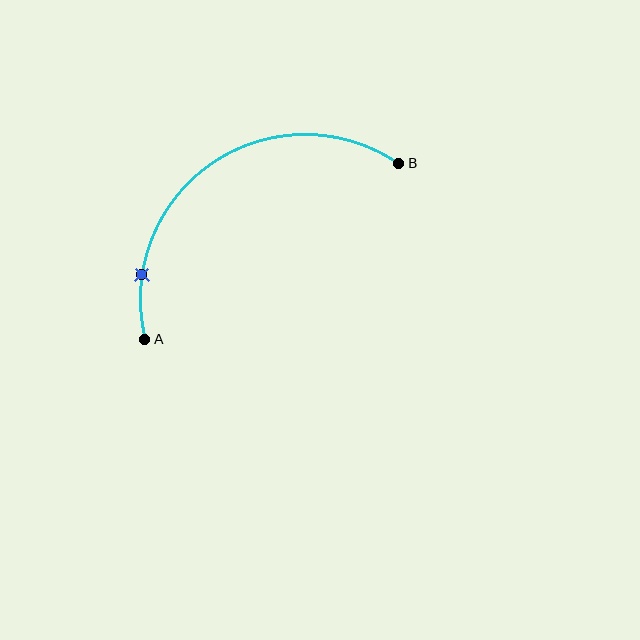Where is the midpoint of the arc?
The arc midpoint is the point on the curve farthest from the straight line joining A and B. It sits above and to the left of that line.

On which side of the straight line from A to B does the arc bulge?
The arc bulges above and to the left of the straight line connecting A and B.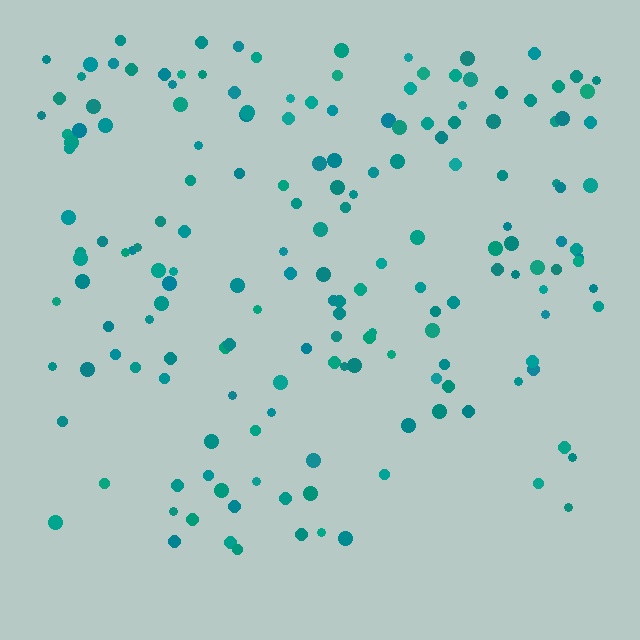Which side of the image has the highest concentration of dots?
The top.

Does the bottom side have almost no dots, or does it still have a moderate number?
Still a moderate number, just noticeably fewer than the top.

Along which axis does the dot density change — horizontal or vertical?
Vertical.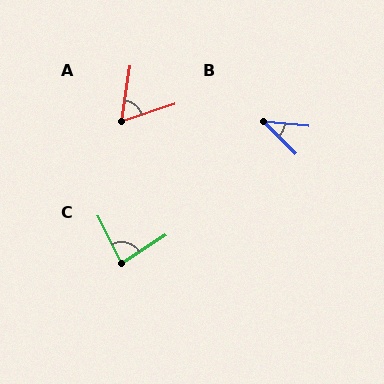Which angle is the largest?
C, at approximately 84 degrees.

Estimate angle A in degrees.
Approximately 63 degrees.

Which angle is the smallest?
B, at approximately 39 degrees.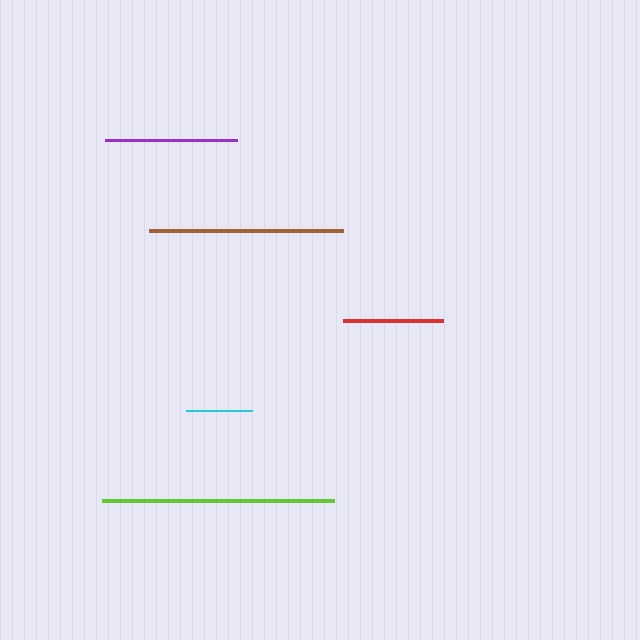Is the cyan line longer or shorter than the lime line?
The lime line is longer than the cyan line.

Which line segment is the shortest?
The cyan line is the shortest at approximately 65 pixels.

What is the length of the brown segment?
The brown segment is approximately 194 pixels long.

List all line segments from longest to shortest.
From longest to shortest: lime, brown, purple, red, cyan.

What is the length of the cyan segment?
The cyan segment is approximately 65 pixels long.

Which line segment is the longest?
The lime line is the longest at approximately 232 pixels.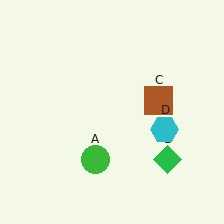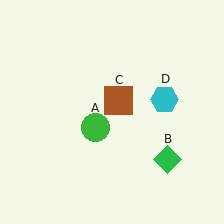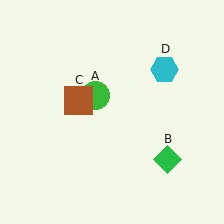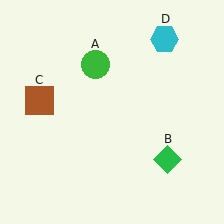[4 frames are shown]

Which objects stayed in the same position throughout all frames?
Green diamond (object B) remained stationary.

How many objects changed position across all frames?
3 objects changed position: green circle (object A), brown square (object C), cyan hexagon (object D).